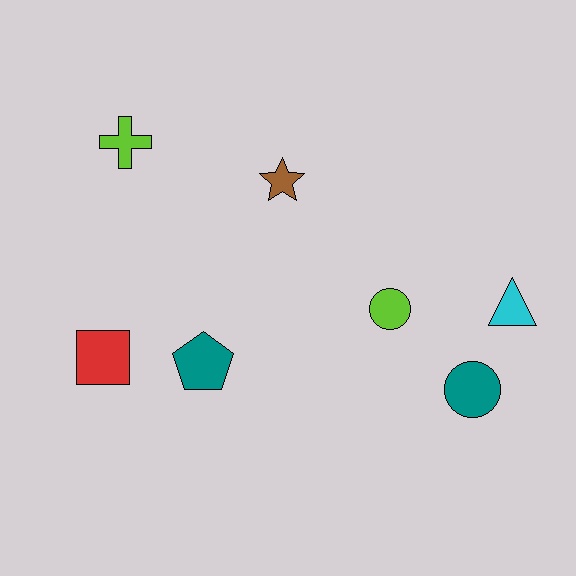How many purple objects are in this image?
There are no purple objects.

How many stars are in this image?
There is 1 star.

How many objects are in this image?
There are 7 objects.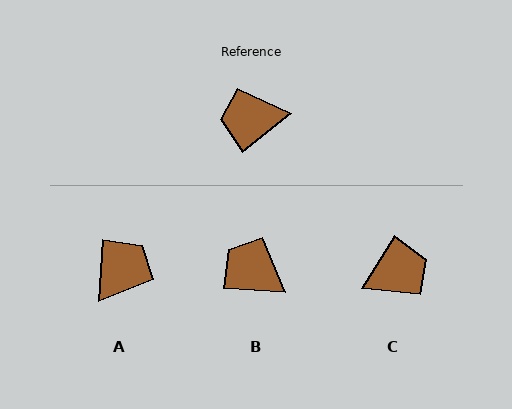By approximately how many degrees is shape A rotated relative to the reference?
Approximately 133 degrees clockwise.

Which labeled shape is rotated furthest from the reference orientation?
C, about 161 degrees away.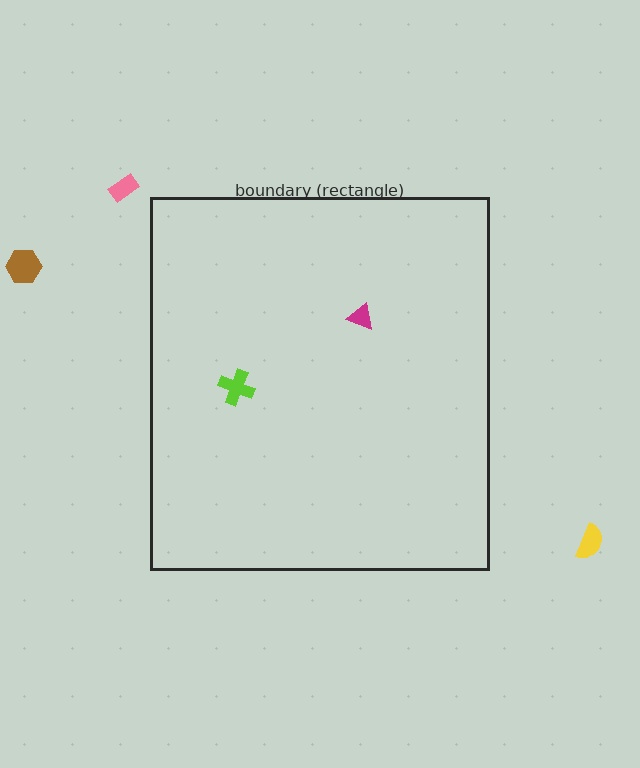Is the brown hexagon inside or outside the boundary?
Outside.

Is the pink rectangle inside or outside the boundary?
Outside.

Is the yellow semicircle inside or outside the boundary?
Outside.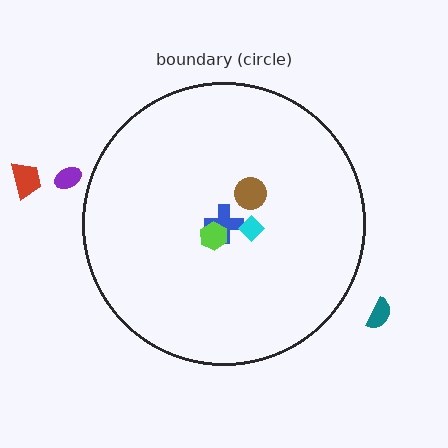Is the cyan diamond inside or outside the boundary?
Inside.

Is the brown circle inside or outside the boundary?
Inside.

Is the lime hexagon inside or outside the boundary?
Inside.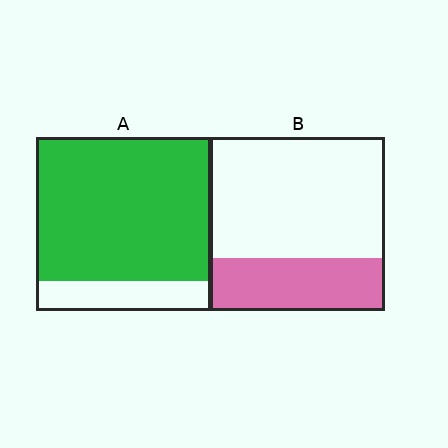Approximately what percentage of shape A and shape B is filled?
A is approximately 85% and B is approximately 30%.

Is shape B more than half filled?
No.